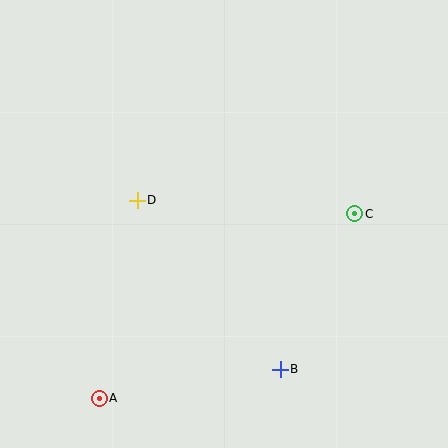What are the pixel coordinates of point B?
Point B is at (280, 369).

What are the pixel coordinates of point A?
Point A is at (99, 398).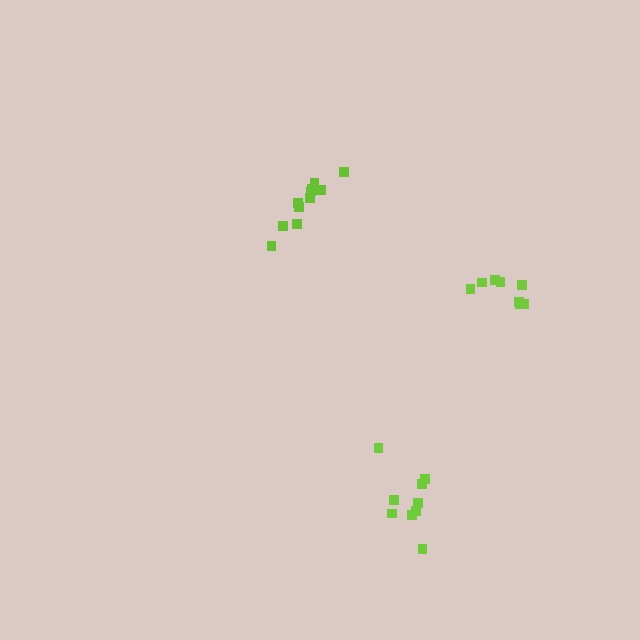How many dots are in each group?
Group 1: 9 dots, Group 2: 11 dots, Group 3: 8 dots (28 total).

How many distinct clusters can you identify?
There are 3 distinct clusters.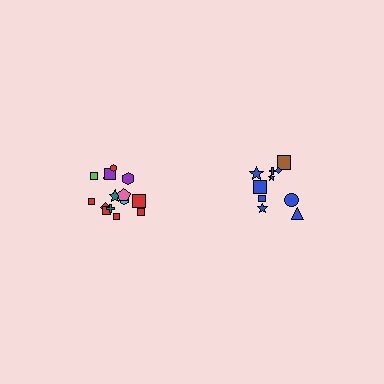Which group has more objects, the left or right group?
The left group.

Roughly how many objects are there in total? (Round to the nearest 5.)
Roughly 25 objects in total.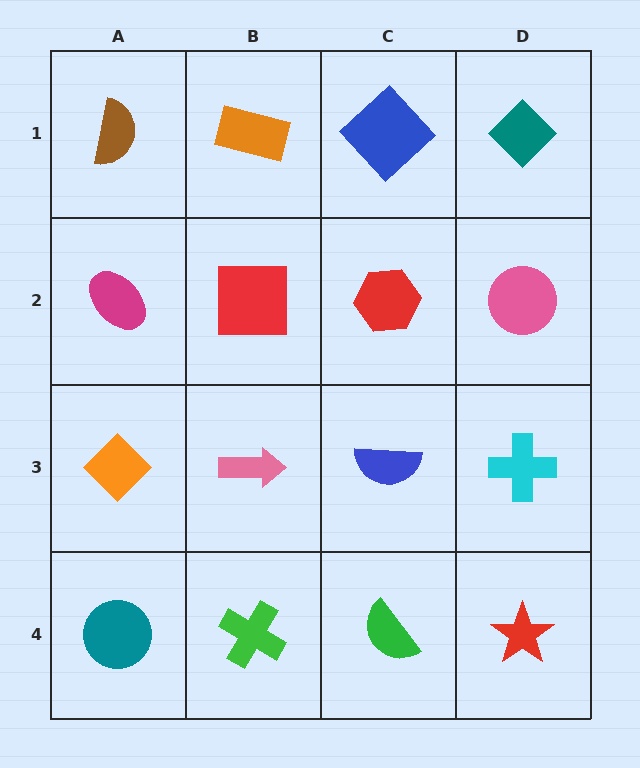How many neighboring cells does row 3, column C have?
4.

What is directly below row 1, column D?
A pink circle.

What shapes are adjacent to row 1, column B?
A red square (row 2, column B), a brown semicircle (row 1, column A), a blue diamond (row 1, column C).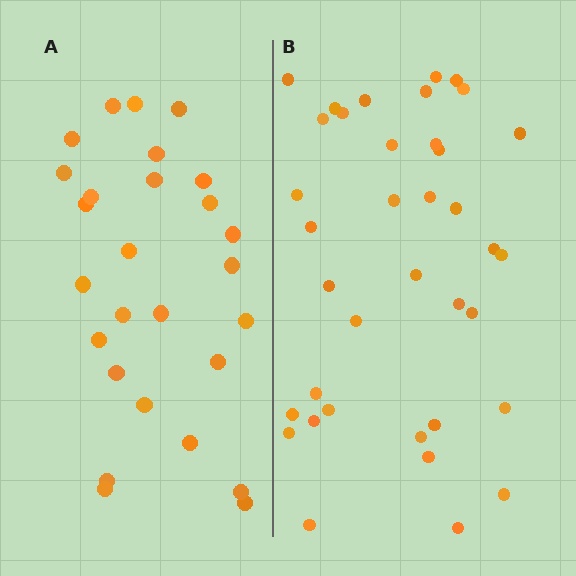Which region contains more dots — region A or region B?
Region B (the right region) has more dots.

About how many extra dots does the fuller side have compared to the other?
Region B has roughly 10 or so more dots than region A.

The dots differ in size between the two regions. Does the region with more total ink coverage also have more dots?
No. Region A has more total ink coverage because its dots are larger, but region B actually contains more individual dots. Total area can be misleading — the number of items is what matters here.